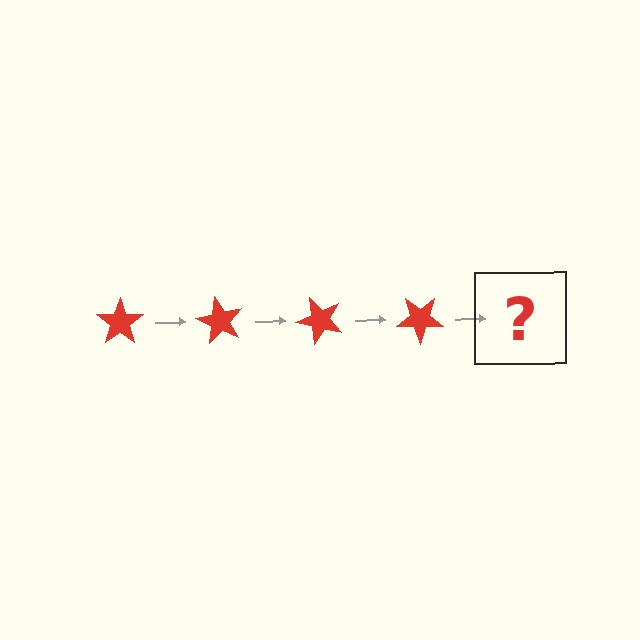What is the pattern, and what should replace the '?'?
The pattern is that the star rotates 60 degrees each step. The '?' should be a red star rotated 240 degrees.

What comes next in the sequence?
The next element should be a red star rotated 240 degrees.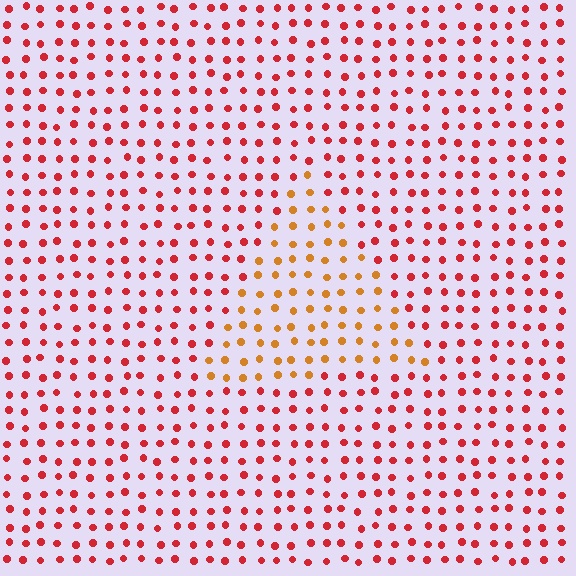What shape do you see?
I see a triangle.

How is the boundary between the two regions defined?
The boundary is defined purely by a slight shift in hue (about 37 degrees). Spacing, size, and orientation are identical on both sides.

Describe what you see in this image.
The image is filled with small red elements in a uniform arrangement. A triangle-shaped region is visible where the elements are tinted to a slightly different hue, forming a subtle color boundary.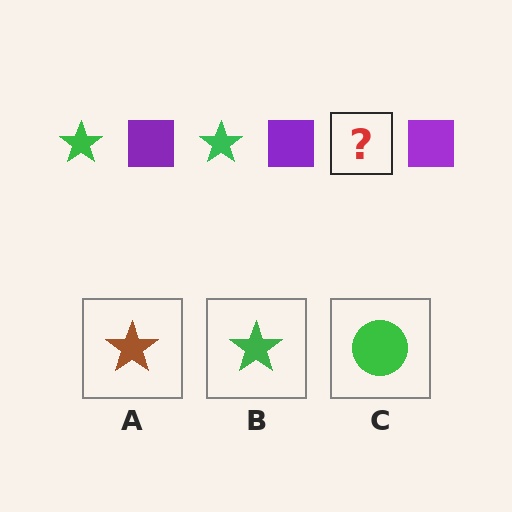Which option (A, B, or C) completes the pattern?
B.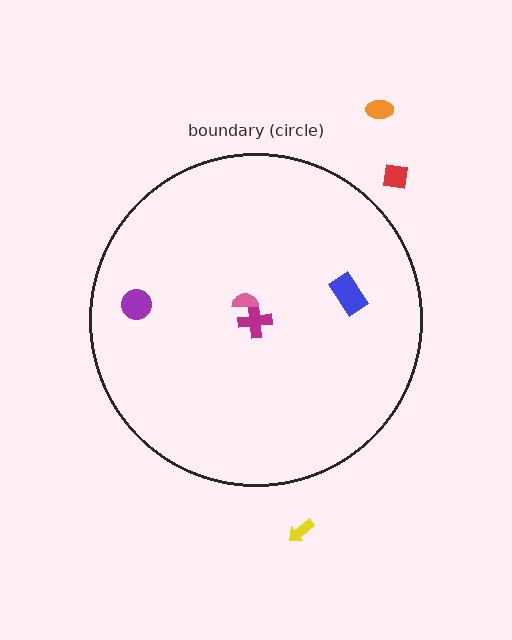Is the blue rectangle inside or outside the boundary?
Inside.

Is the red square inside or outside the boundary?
Outside.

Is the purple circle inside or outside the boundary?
Inside.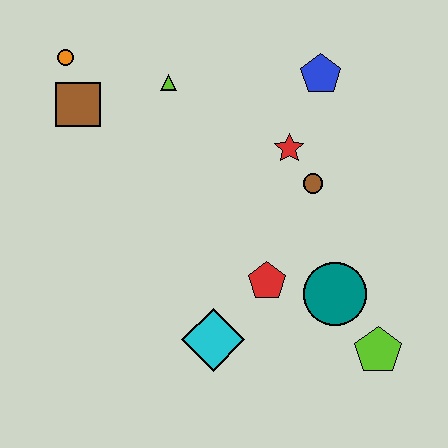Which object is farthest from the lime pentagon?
The orange circle is farthest from the lime pentagon.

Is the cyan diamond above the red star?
No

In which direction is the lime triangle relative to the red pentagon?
The lime triangle is above the red pentagon.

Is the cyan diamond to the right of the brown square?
Yes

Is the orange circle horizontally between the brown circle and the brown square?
No